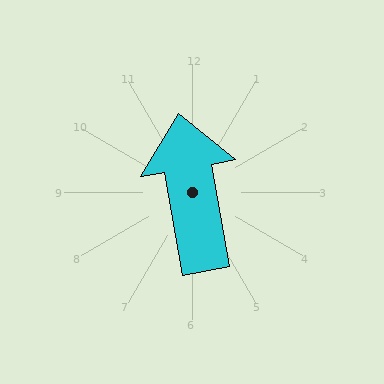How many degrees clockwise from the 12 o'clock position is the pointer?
Approximately 350 degrees.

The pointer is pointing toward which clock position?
Roughly 12 o'clock.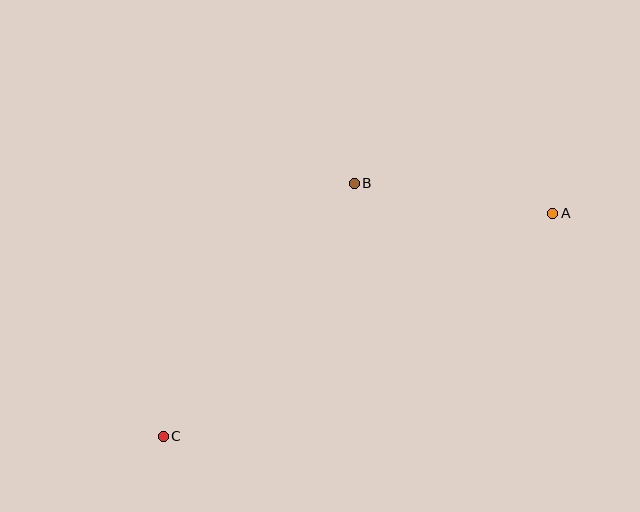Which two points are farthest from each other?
Points A and C are farthest from each other.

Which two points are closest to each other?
Points A and B are closest to each other.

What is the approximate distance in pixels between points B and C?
The distance between B and C is approximately 317 pixels.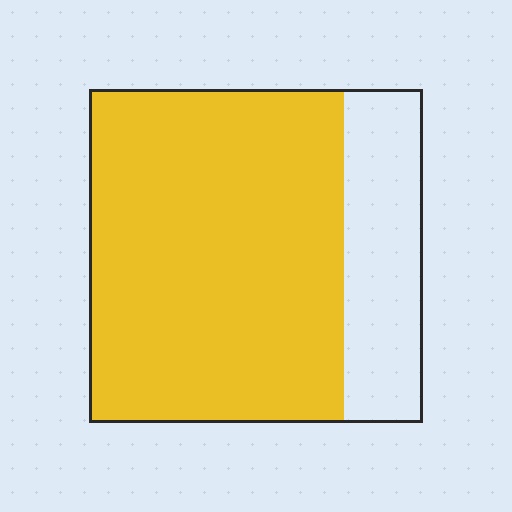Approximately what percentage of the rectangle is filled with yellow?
Approximately 75%.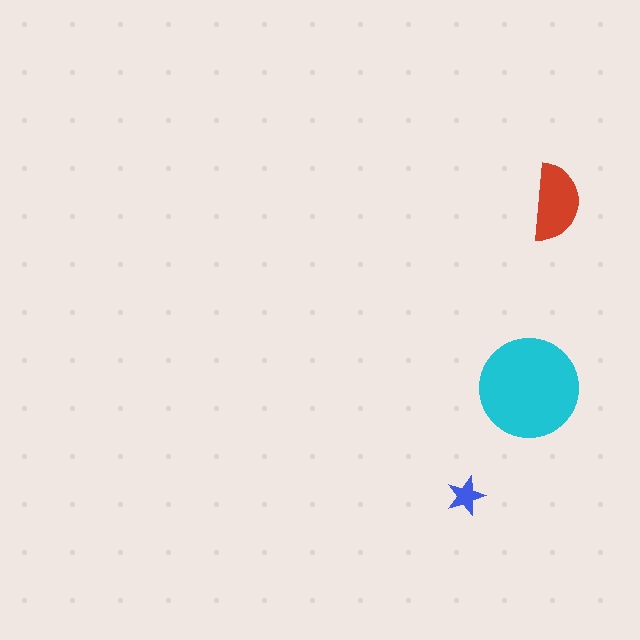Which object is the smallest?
The blue star.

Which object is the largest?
The cyan circle.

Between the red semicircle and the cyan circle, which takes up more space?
The cyan circle.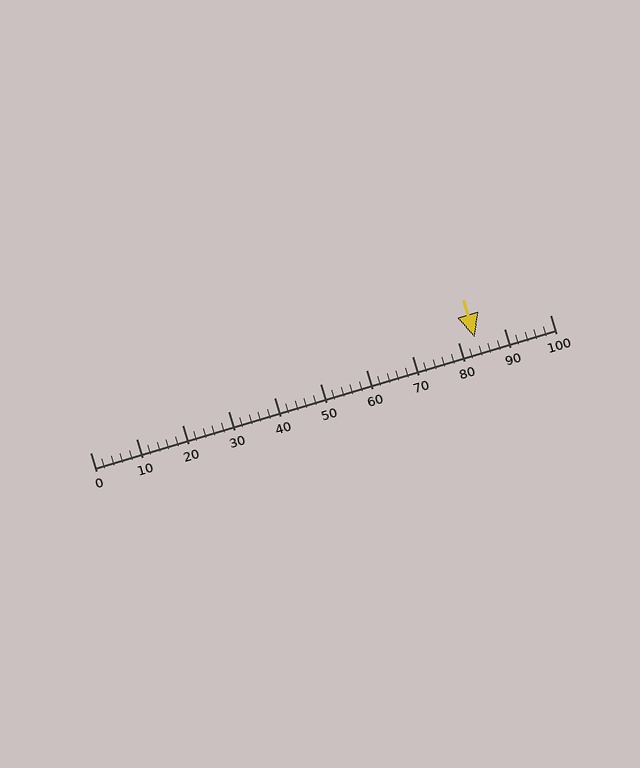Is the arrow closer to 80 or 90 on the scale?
The arrow is closer to 80.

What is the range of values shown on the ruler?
The ruler shows values from 0 to 100.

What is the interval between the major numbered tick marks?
The major tick marks are spaced 10 units apart.